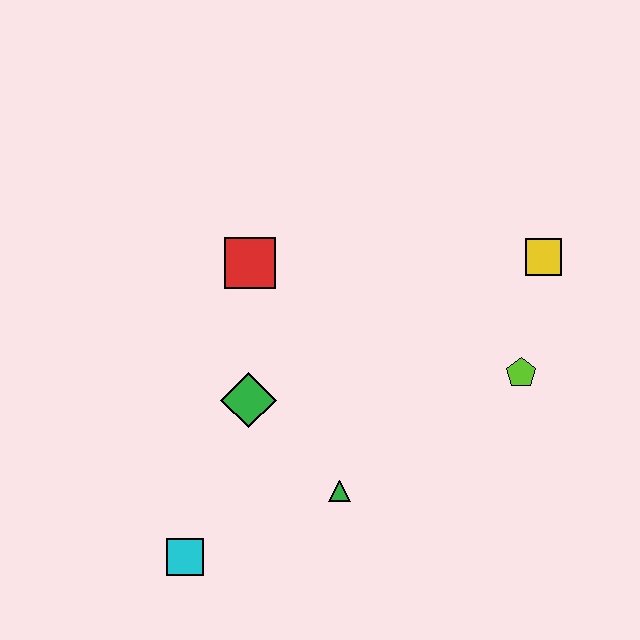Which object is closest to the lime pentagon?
The yellow square is closest to the lime pentagon.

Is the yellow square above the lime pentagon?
Yes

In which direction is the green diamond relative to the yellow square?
The green diamond is to the left of the yellow square.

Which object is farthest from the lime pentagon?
The cyan square is farthest from the lime pentagon.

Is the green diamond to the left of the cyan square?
No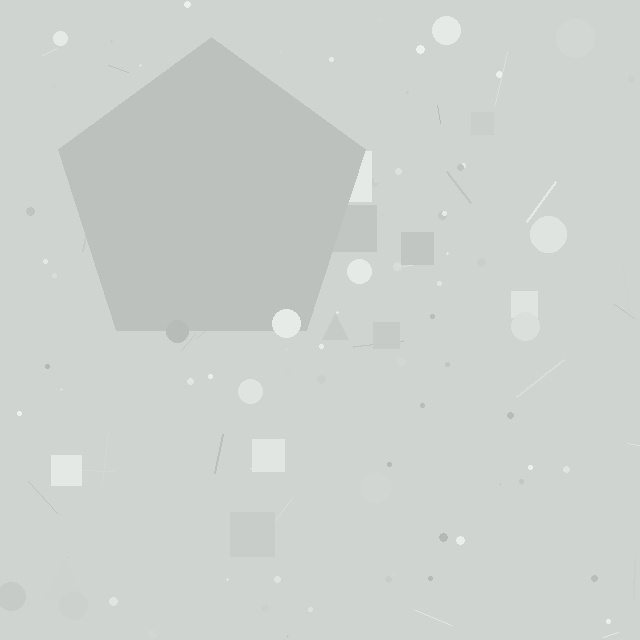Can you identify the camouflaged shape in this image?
The camouflaged shape is a pentagon.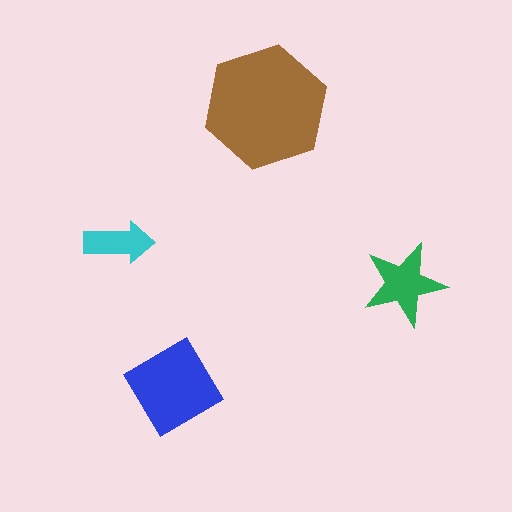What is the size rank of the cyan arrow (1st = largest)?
4th.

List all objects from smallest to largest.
The cyan arrow, the green star, the blue diamond, the brown hexagon.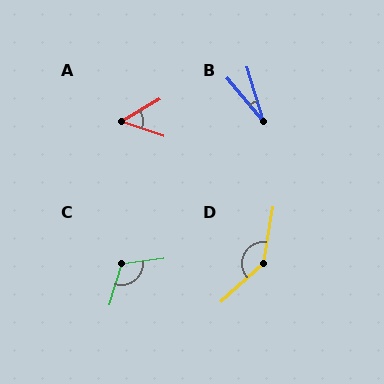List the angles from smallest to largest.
B (23°), A (49°), C (114°), D (142°).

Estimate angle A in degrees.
Approximately 49 degrees.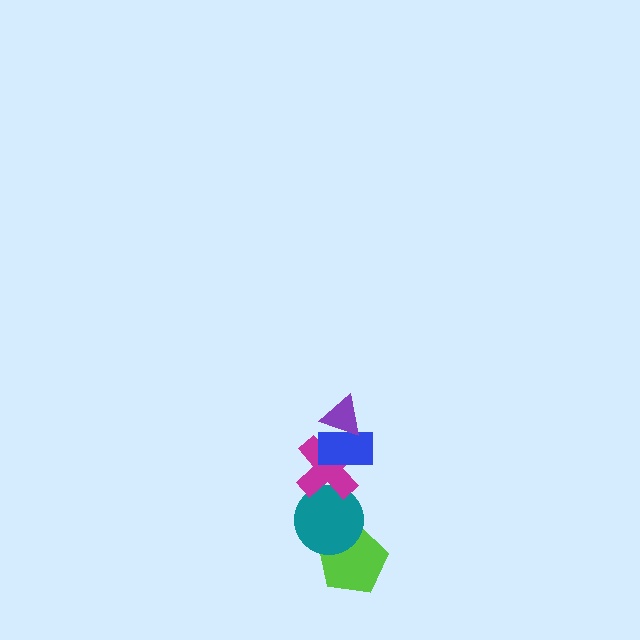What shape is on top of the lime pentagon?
The teal circle is on top of the lime pentagon.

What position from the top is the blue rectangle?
The blue rectangle is 2nd from the top.